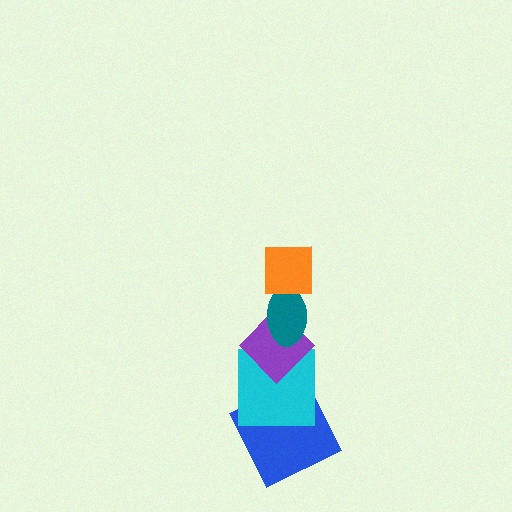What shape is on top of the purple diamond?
The teal ellipse is on top of the purple diamond.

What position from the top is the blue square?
The blue square is 5th from the top.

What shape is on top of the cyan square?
The purple diamond is on top of the cyan square.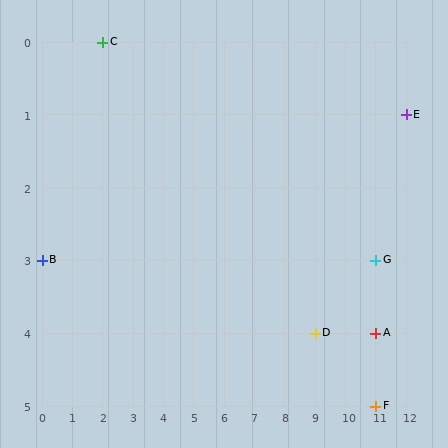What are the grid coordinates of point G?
Point G is at grid coordinates (11, 3).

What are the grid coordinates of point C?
Point C is at grid coordinates (2, 0).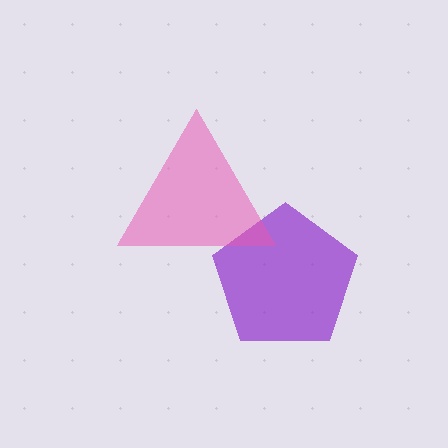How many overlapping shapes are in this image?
There are 2 overlapping shapes in the image.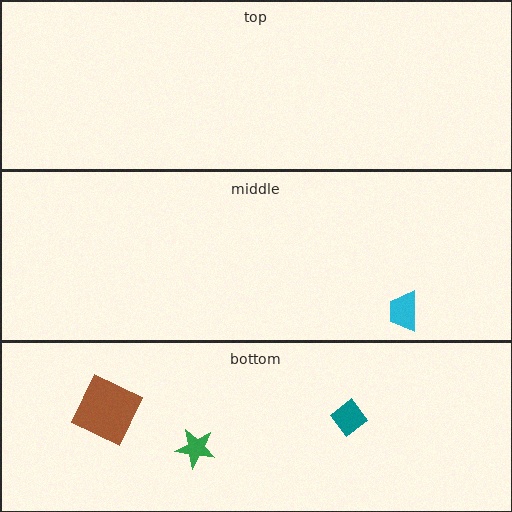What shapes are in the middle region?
The cyan trapezoid.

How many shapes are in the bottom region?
3.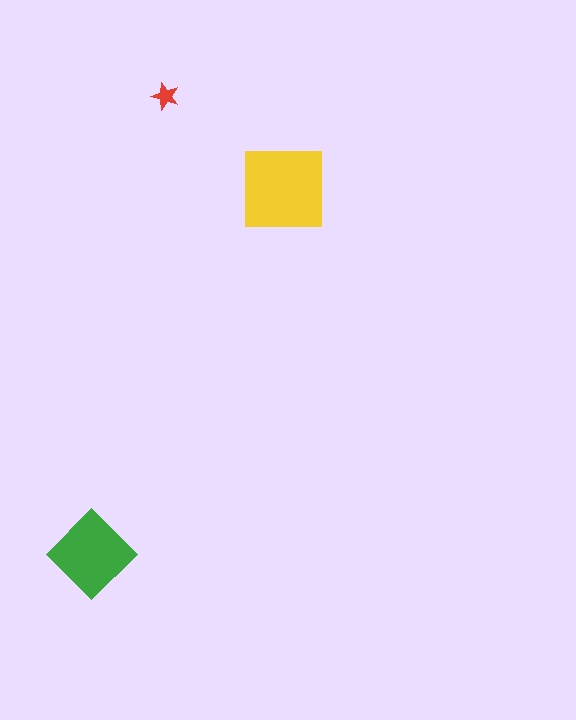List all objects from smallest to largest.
The red star, the green diamond, the yellow square.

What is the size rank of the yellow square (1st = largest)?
1st.